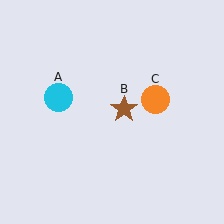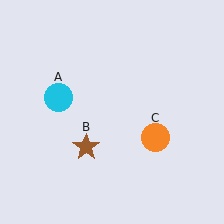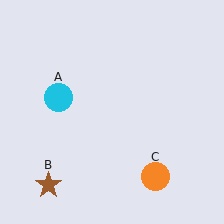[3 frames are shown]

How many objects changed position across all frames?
2 objects changed position: brown star (object B), orange circle (object C).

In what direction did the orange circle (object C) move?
The orange circle (object C) moved down.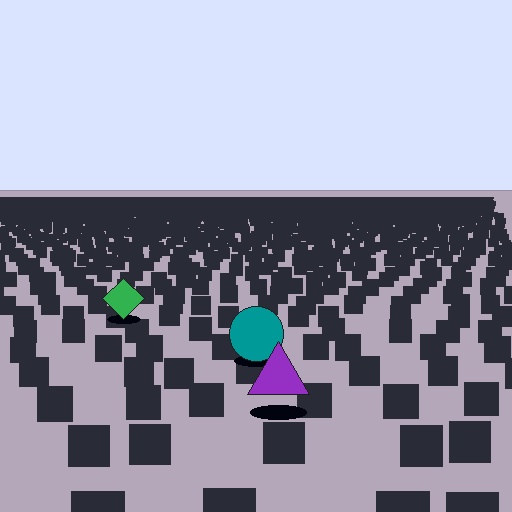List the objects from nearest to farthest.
From nearest to farthest: the purple triangle, the teal circle, the green diamond.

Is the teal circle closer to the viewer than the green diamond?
Yes. The teal circle is closer — you can tell from the texture gradient: the ground texture is coarser near it.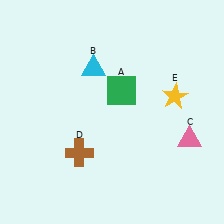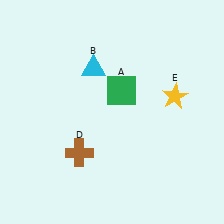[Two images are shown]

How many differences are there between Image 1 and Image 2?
There is 1 difference between the two images.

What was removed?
The pink triangle (C) was removed in Image 2.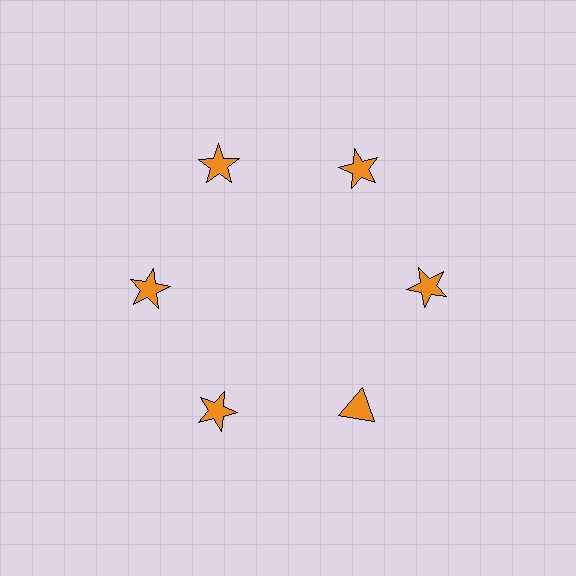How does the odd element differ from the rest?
It has a different shape: triangle instead of star.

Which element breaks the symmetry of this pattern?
The orange triangle at roughly the 5 o'clock position breaks the symmetry. All other shapes are orange stars.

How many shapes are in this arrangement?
There are 6 shapes arranged in a ring pattern.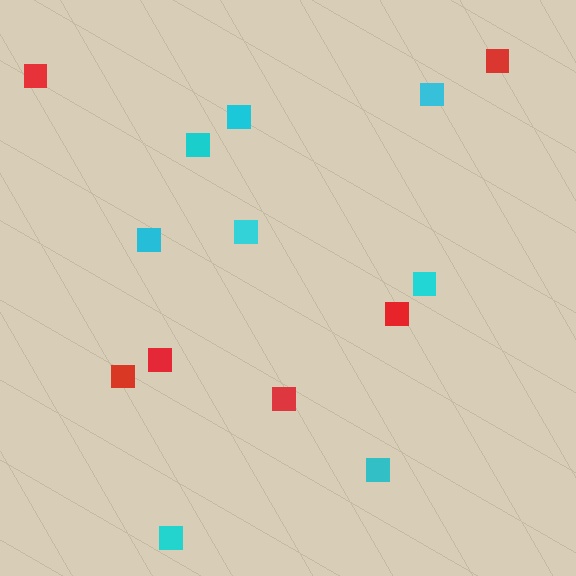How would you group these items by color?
There are 2 groups: one group of red squares (6) and one group of cyan squares (8).